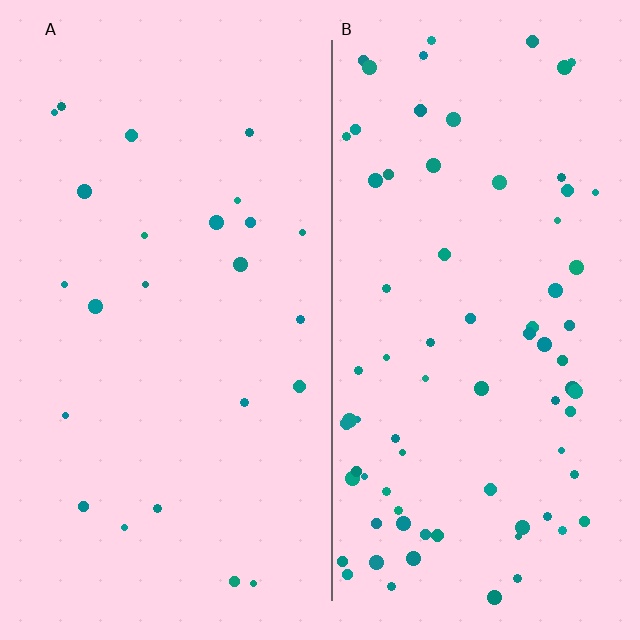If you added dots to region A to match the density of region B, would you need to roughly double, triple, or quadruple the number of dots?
Approximately triple.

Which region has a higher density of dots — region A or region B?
B (the right).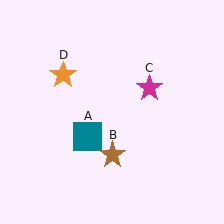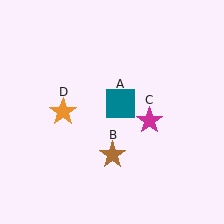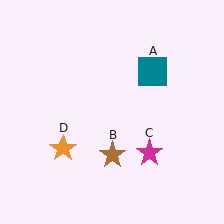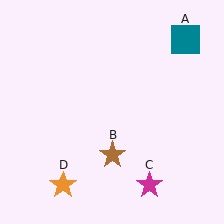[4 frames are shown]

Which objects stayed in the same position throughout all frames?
Brown star (object B) remained stationary.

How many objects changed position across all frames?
3 objects changed position: teal square (object A), magenta star (object C), orange star (object D).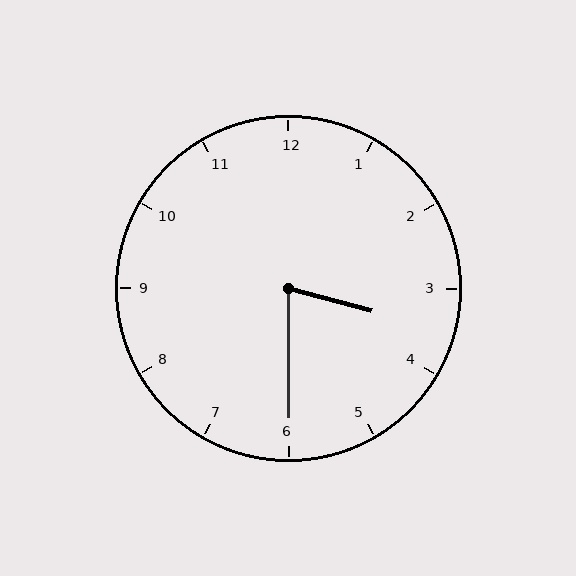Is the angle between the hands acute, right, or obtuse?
It is acute.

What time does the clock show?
3:30.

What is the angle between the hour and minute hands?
Approximately 75 degrees.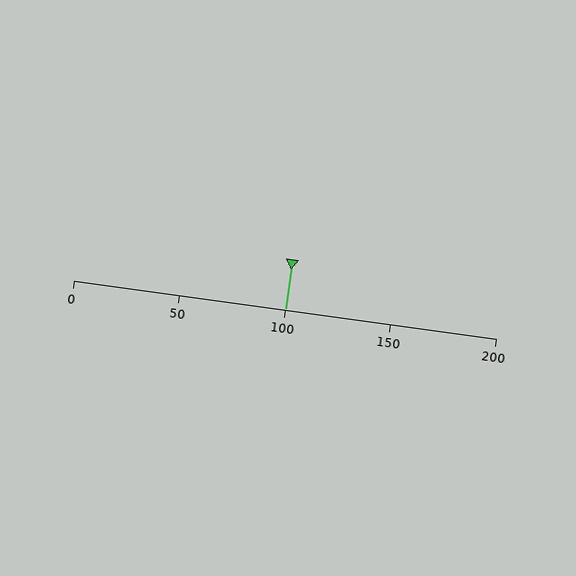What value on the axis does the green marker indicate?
The marker indicates approximately 100.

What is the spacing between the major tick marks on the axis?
The major ticks are spaced 50 apart.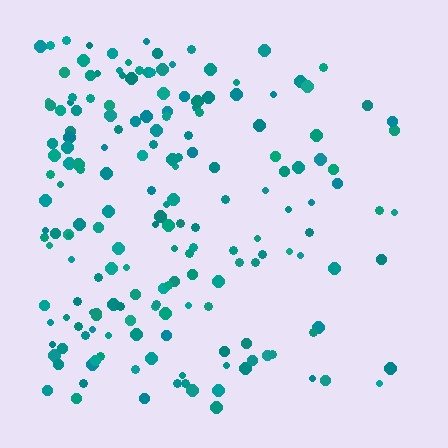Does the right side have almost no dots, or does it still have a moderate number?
Still a moderate number, just noticeably fewer than the left.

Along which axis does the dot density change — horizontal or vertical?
Horizontal.